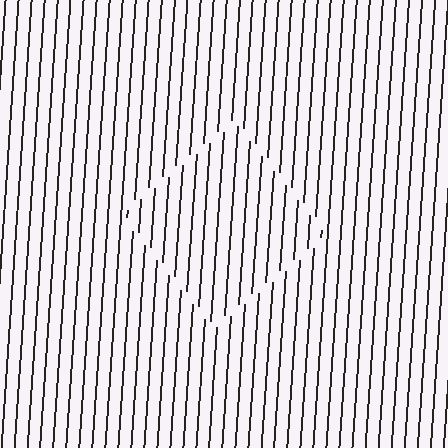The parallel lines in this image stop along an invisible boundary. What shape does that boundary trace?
An illusory square. The interior of the shape contains the same grating, shifted by half a period — the contour is defined by the phase discontinuity where line-ends from the inner and outer gratings abut.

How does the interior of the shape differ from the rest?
The interior of the shape contains the same grating, shifted by half a period — the contour is defined by the phase discontinuity where line-ends from the inner and outer gratings abut.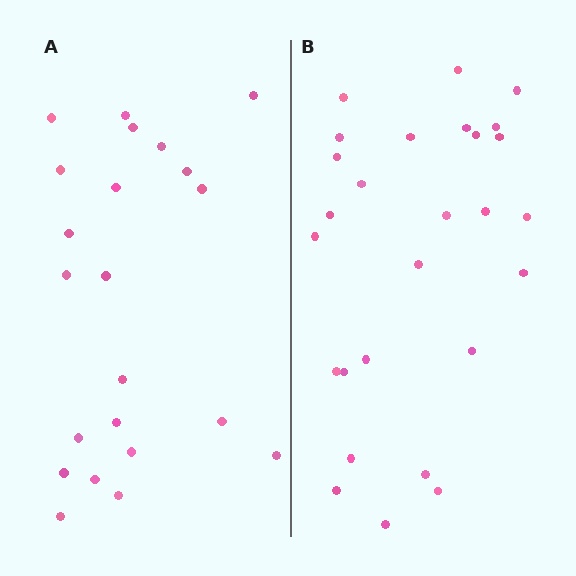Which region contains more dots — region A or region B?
Region B (the right region) has more dots.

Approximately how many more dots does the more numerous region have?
Region B has about 5 more dots than region A.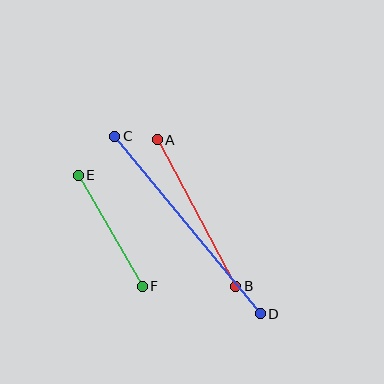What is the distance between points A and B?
The distance is approximately 166 pixels.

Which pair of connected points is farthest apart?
Points C and D are farthest apart.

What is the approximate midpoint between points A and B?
The midpoint is at approximately (197, 213) pixels.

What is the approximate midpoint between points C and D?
The midpoint is at approximately (187, 225) pixels.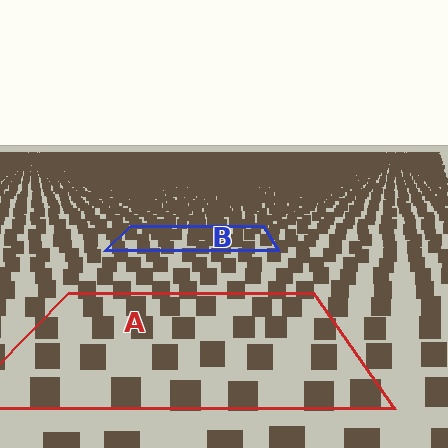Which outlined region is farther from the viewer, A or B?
Region B is farther from the viewer — the texture elements inside it appear smaller and more densely packed.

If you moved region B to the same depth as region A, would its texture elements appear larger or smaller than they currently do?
They would appear larger. At a closer depth, the same texture elements are projected at a bigger on-screen size.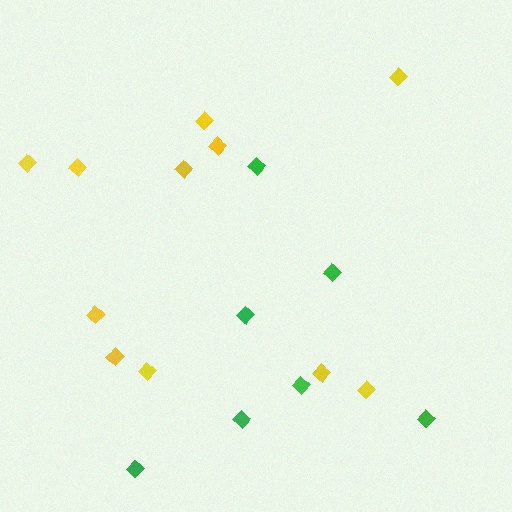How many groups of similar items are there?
There are 2 groups: one group of yellow diamonds (11) and one group of green diamonds (7).